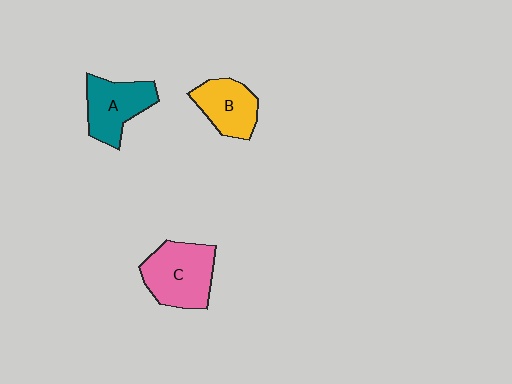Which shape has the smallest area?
Shape B (yellow).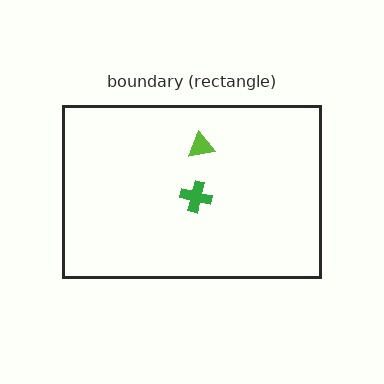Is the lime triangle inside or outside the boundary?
Inside.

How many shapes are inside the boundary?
2 inside, 0 outside.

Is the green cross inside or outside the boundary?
Inside.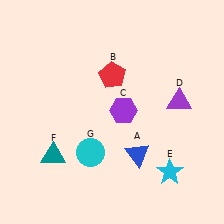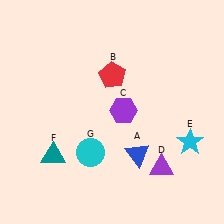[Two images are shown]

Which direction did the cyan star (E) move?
The cyan star (E) moved up.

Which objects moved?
The objects that moved are: the purple triangle (D), the cyan star (E).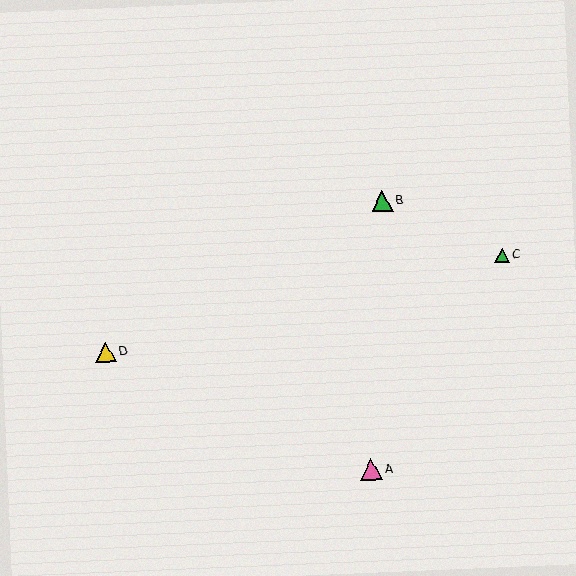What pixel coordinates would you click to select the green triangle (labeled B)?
Click at (382, 201) to select the green triangle B.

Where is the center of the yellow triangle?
The center of the yellow triangle is at (106, 352).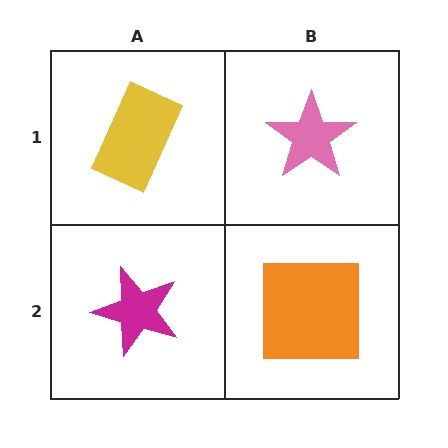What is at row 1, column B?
A pink star.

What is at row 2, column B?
An orange square.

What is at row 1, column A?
A yellow rectangle.